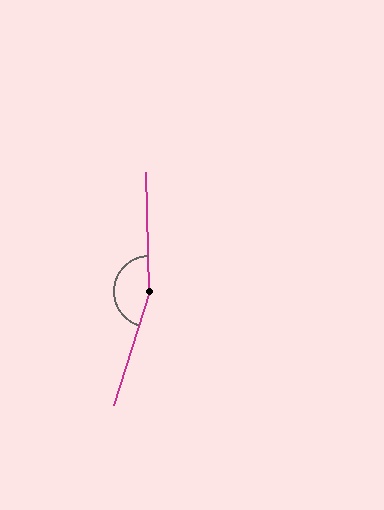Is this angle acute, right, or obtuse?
It is obtuse.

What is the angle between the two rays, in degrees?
Approximately 161 degrees.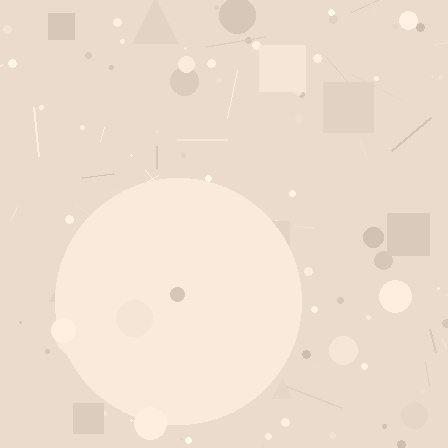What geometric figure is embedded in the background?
A circle is embedded in the background.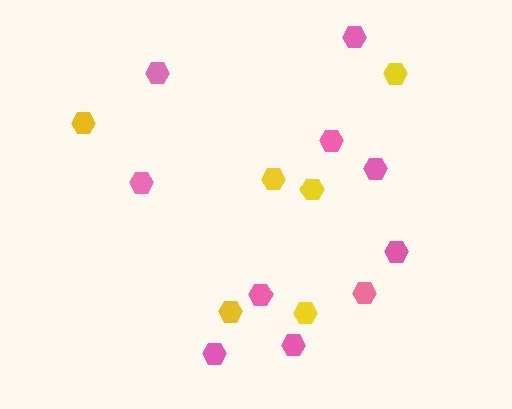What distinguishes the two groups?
There are 2 groups: one group of pink hexagons (10) and one group of yellow hexagons (6).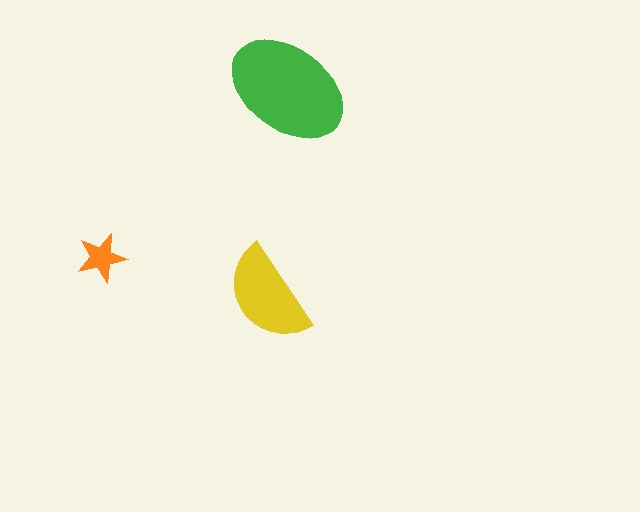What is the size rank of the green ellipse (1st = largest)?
1st.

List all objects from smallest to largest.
The orange star, the yellow semicircle, the green ellipse.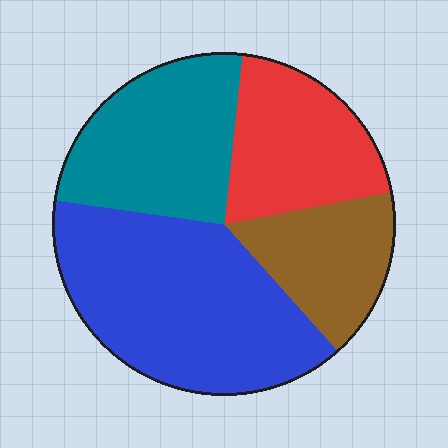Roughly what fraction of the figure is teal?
Teal covers around 25% of the figure.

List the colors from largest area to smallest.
From largest to smallest: blue, teal, red, brown.